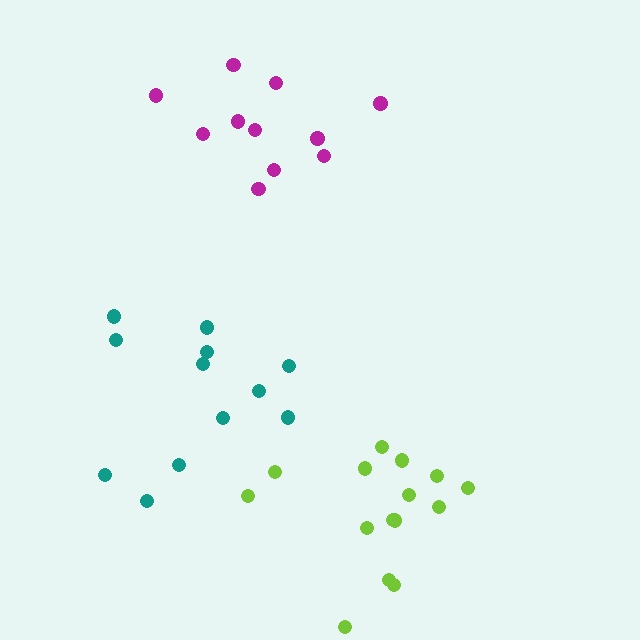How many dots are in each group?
Group 1: 12 dots, Group 2: 15 dots, Group 3: 11 dots (38 total).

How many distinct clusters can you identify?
There are 3 distinct clusters.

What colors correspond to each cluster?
The clusters are colored: teal, lime, magenta.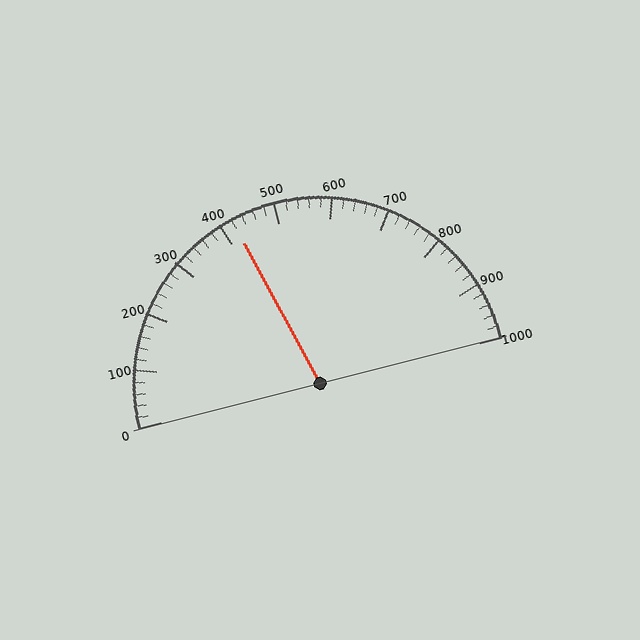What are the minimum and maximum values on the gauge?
The gauge ranges from 0 to 1000.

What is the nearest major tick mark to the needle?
The nearest major tick mark is 400.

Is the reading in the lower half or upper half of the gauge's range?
The reading is in the lower half of the range (0 to 1000).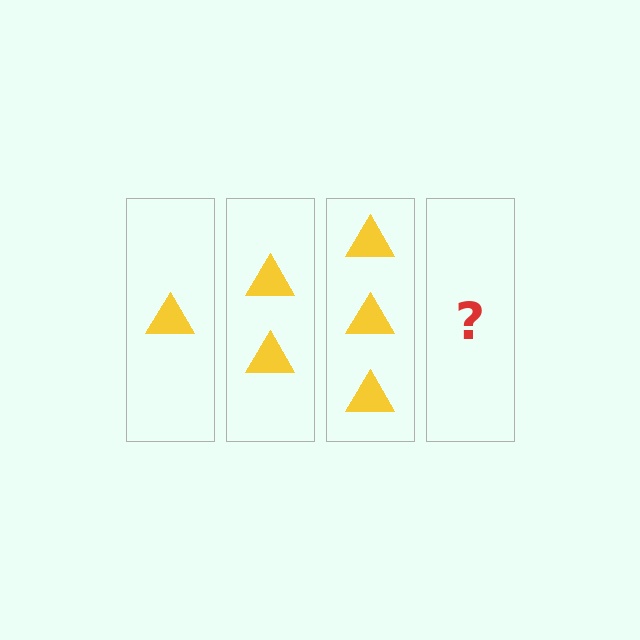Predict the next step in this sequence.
The next step is 4 triangles.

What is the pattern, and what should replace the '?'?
The pattern is that each step adds one more triangle. The '?' should be 4 triangles.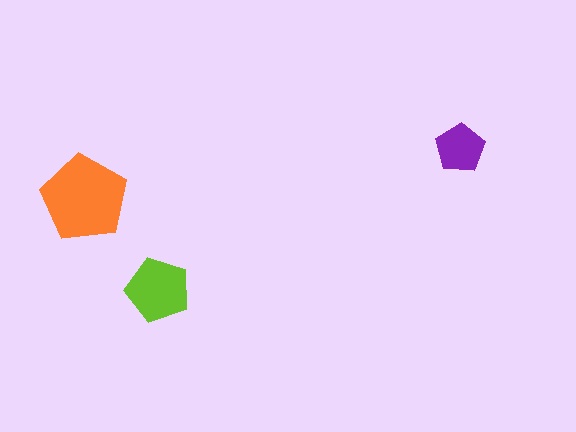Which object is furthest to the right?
The purple pentagon is rightmost.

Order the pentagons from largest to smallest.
the orange one, the lime one, the purple one.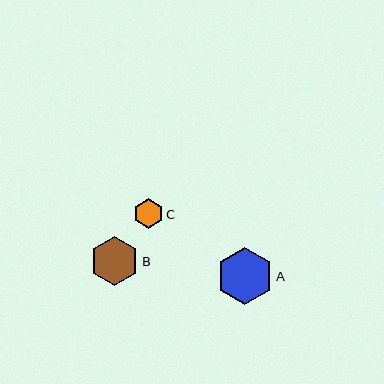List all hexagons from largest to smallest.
From largest to smallest: A, B, C.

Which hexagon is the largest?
Hexagon A is the largest with a size of approximately 57 pixels.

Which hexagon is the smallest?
Hexagon C is the smallest with a size of approximately 30 pixels.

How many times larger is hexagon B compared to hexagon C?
Hexagon B is approximately 1.6 times the size of hexagon C.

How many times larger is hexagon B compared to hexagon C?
Hexagon B is approximately 1.6 times the size of hexagon C.